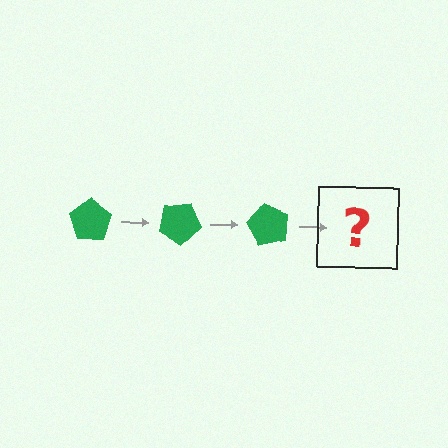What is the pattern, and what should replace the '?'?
The pattern is that the pentagon rotates 30 degrees each step. The '?' should be a green pentagon rotated 90 degrees.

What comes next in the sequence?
The next element should be a green pentagon rotated 90 degrees.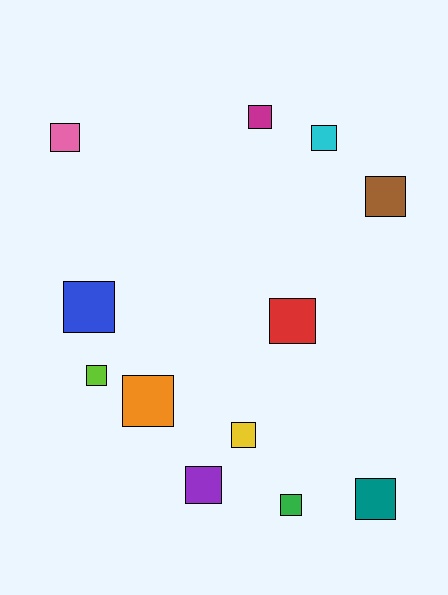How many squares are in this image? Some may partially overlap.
There are 12 squares.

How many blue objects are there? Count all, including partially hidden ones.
There is 1 blue object.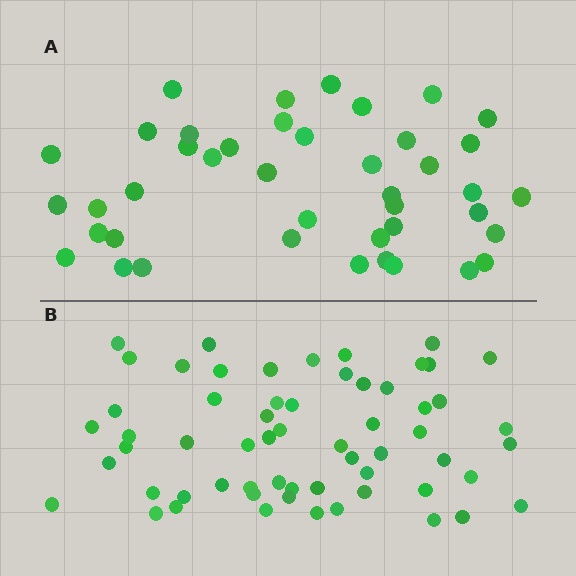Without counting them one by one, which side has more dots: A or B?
Region B (the bottom region) has more dots.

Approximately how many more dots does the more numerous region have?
Region B has approximately 20 more dots than region A.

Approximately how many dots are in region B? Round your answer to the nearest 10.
About 60 dots.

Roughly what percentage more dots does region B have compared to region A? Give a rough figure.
About 45% more.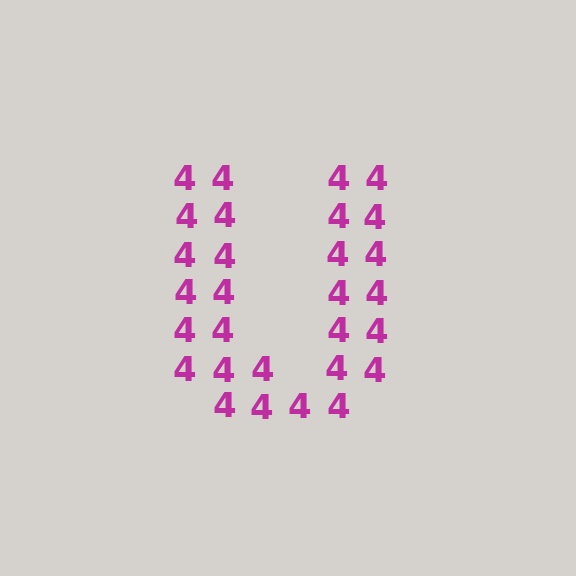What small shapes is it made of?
It is made of small digit 4's.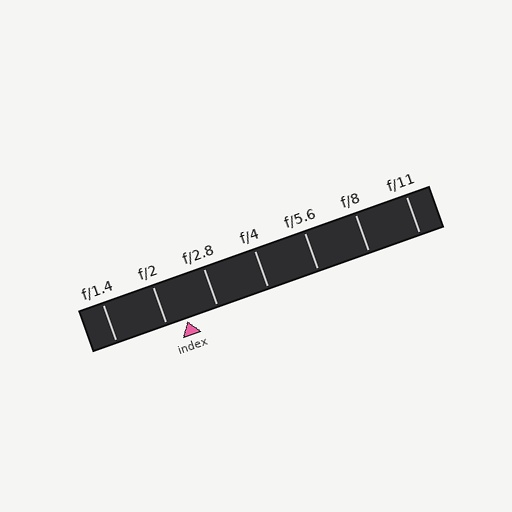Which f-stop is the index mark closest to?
The index mark is closest to f/2.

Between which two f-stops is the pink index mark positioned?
The index mark is between f/2 and f/2.8.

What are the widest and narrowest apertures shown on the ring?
The widest aperture shown is f/1.4 and the narrowest is f/11.